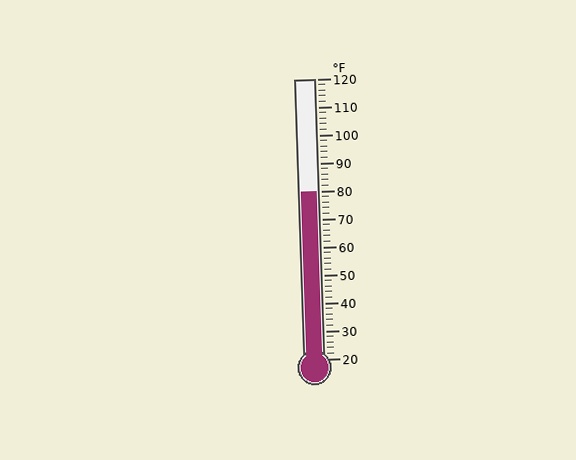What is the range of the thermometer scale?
The thermometer scale ranges from 20°F to 120°F.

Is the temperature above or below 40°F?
The temperature is above 40°F.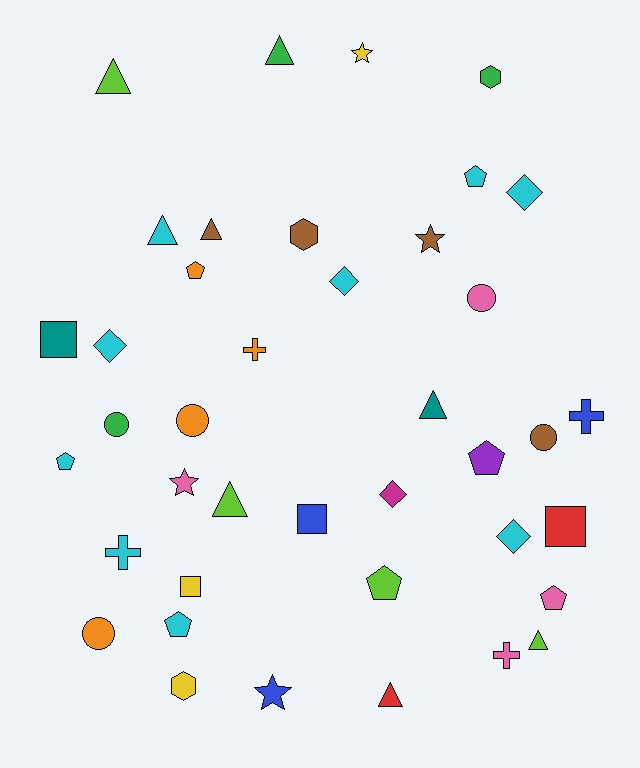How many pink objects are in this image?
There are 4 pink objects.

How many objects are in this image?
There are 40 objects.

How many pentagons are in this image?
There are 7 pentagons.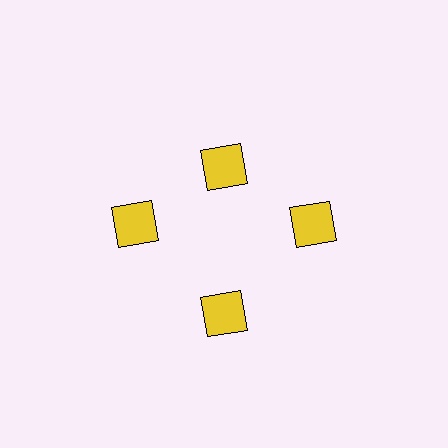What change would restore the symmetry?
The symmetry would be restored by moving it outward, back onto the ring so that all 4 squares sit at equal angles and equal distance from the center.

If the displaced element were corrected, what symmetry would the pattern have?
It would have 4-fold rotational symmetry — the pattern would map onto itself every 90 degrees.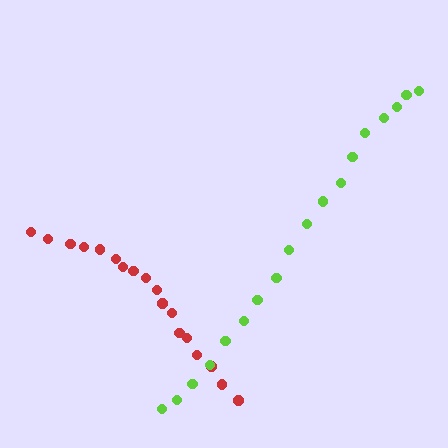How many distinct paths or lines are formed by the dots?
There are 2 distinct paths.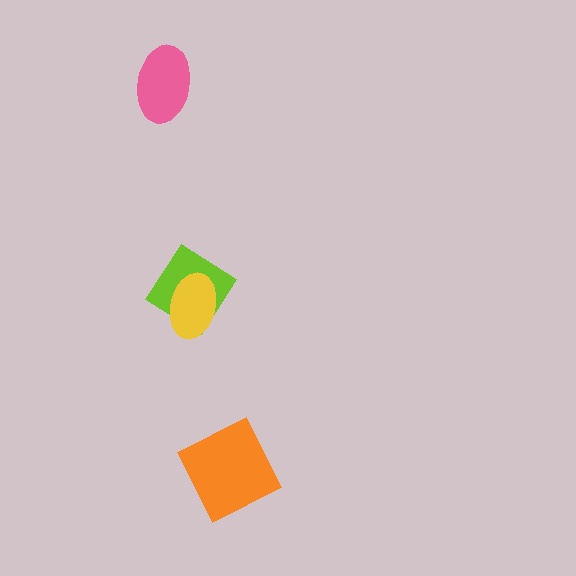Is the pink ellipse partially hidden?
No, no other shape covers it.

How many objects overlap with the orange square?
0 objects overlap with the orange square.